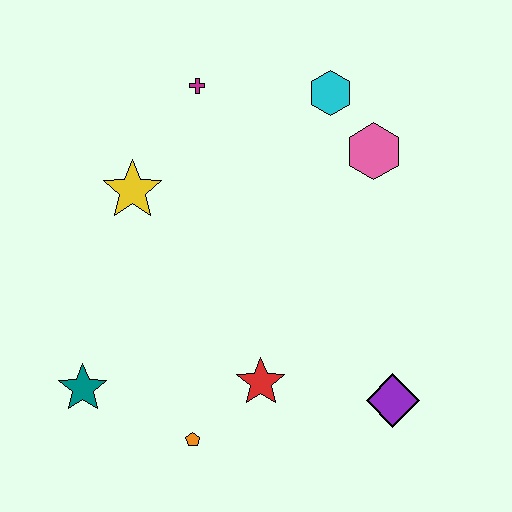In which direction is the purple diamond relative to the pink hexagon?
The purple diamond is below the pink hexagon.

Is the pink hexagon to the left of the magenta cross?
No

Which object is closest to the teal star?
The orange pentagon is closest to the teal star.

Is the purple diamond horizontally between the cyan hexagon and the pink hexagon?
No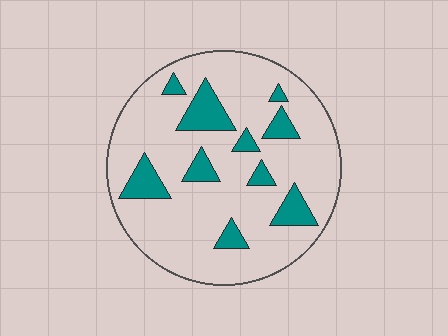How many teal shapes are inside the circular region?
10.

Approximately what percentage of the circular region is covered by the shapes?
Approximately 15%.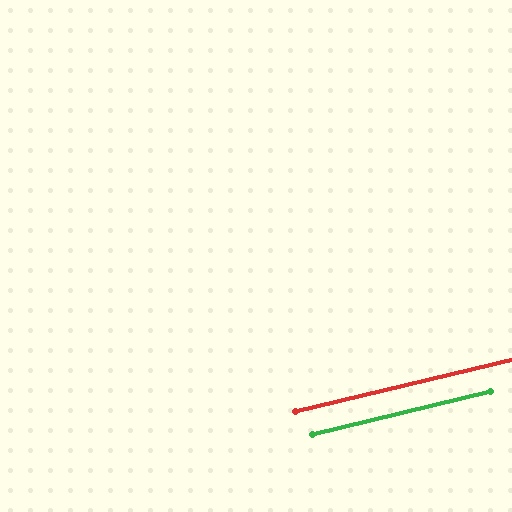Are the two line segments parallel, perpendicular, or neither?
Parallel — their directions differ by only 0.1°.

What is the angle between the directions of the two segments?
Approximately 0 degrees.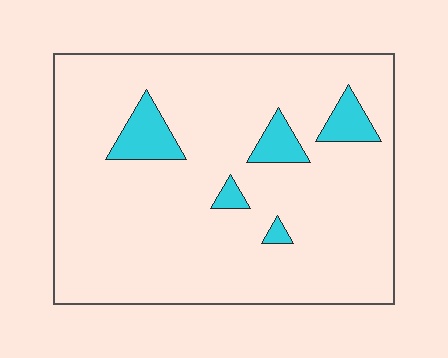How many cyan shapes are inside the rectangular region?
5.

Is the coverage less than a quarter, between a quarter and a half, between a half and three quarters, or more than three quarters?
Less than a quarter.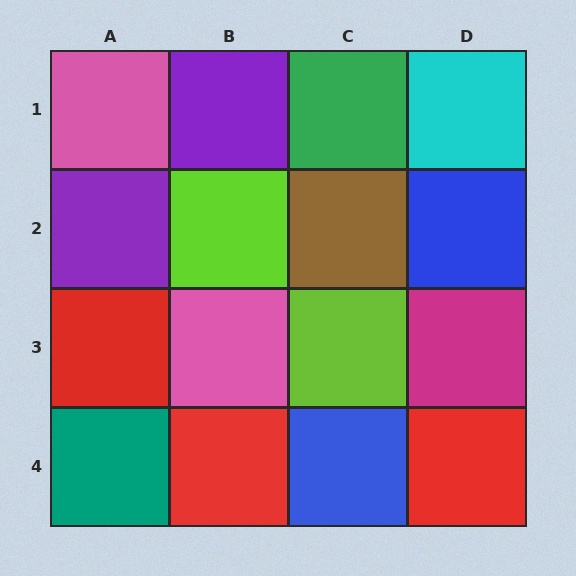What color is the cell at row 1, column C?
Green.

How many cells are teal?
1 cell is teal.